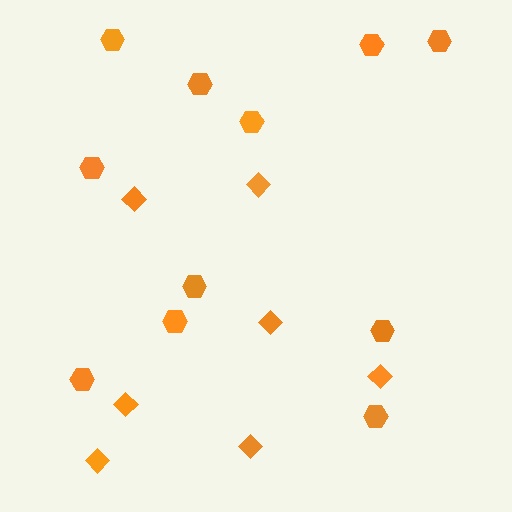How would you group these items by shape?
There are 2 groups: one group of hexagons (11) and one group of diamonds (7).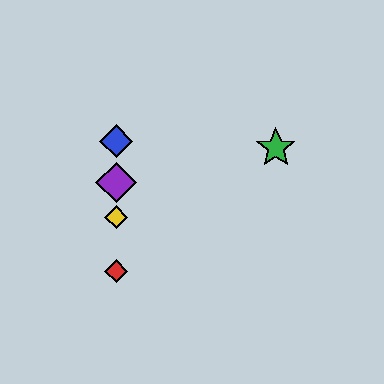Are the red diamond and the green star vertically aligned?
No, the red diamond is at x≈116 and the green star is at x≈276.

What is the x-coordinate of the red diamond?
The red diamond is at x≈116.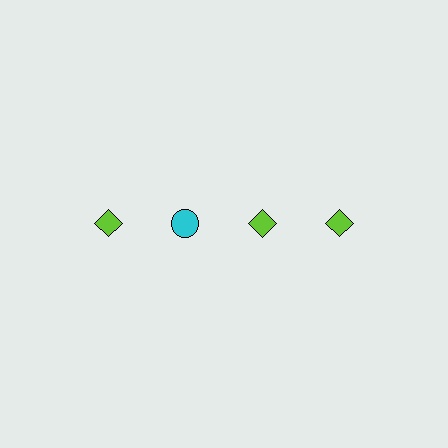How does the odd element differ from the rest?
It differs in both color (cyan instead of lime) and shape (circle instead of diamond).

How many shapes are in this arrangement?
There are 4 shapes arranged in a grid pattern.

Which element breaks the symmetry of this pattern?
The cyan circle in the top row, second from left column breaks the symmetry. All other shapes are lime diamonds.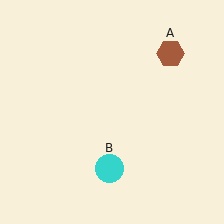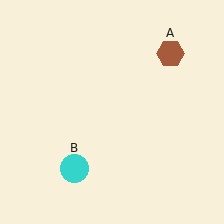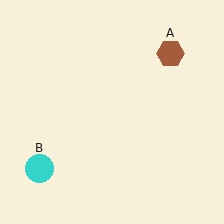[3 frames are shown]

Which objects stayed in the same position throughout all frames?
Brown hexagon (object A) remained stationary.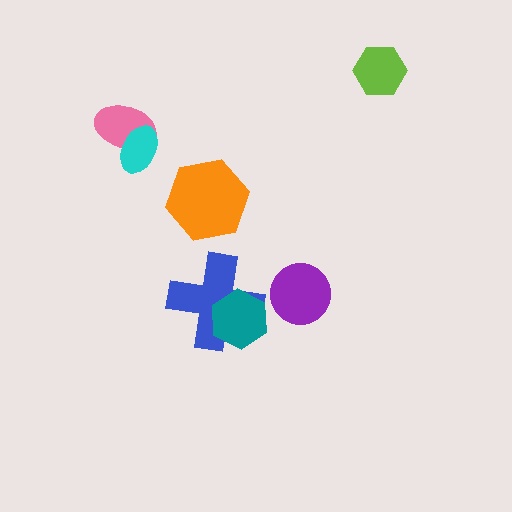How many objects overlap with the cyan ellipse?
1 object overlaps with the cyan ellipse.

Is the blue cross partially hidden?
Yes, it is partially covered by another shape.